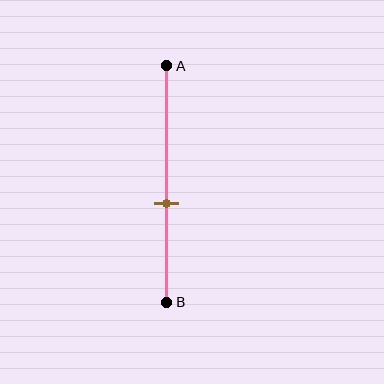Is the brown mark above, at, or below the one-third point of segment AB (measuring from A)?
The brown mark is below the one-third point of segment AB.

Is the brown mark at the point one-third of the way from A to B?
No, the mark is at about 60% from A, not at the 33% one-third point.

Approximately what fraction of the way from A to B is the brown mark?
The brown mark is approximately 60% of the way from A to B.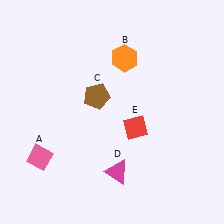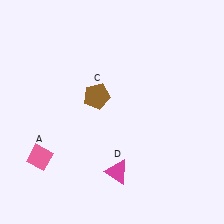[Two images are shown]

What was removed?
The orange hexagon (B), the red diamond (E) were removed in Image 2.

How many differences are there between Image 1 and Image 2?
There are 2 differences between the two images.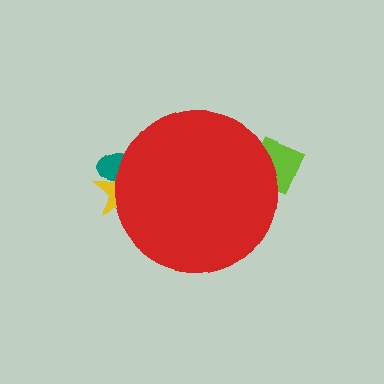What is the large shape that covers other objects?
A red circle.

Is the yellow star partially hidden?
Yes, the yellow star is partially hidden behind the red circle.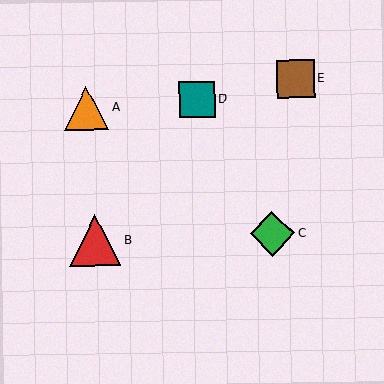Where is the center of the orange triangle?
The center of the orange triangle is at (86, 108).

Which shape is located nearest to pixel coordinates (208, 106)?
The teal square (labeled D) at (197, 99) is nearest to that location.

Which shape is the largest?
The red triangle (labeled B) is the largest.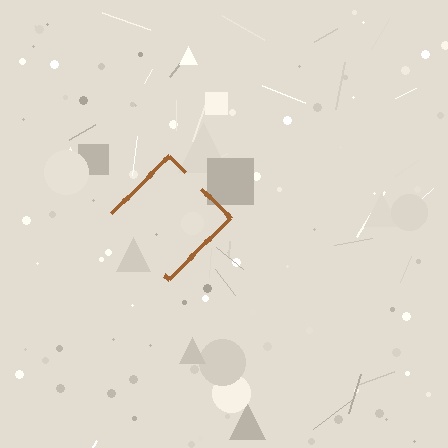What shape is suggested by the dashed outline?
The dashed outline suggests a diamond.